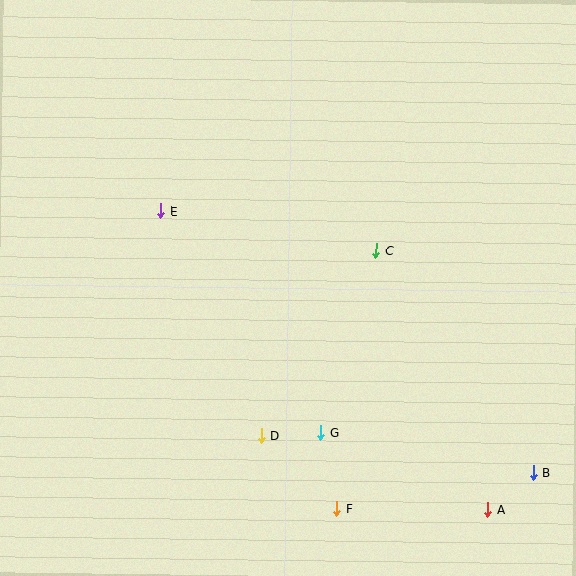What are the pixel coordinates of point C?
Point C is at (376, 251).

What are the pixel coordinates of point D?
Point D is at (262, 435).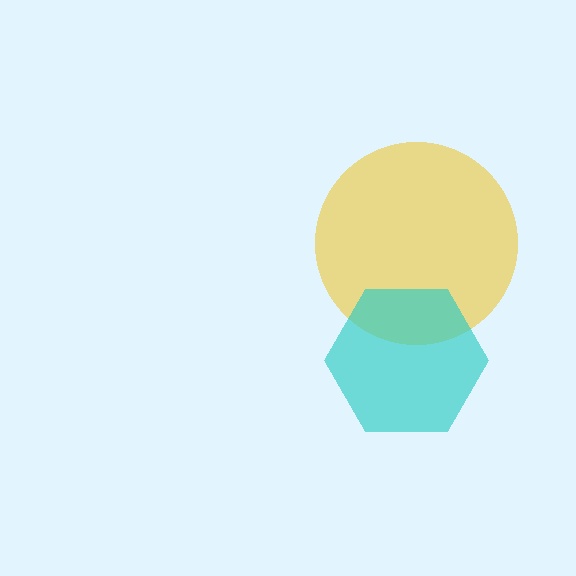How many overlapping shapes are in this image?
There are 2 overlapping shapes in the image.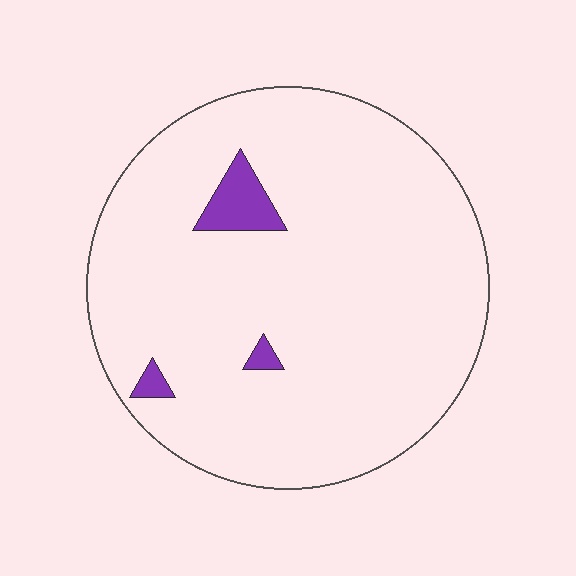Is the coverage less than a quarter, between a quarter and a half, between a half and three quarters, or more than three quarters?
Less than a quarter.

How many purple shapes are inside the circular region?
3.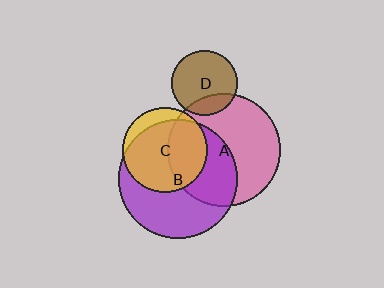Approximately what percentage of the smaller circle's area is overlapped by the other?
Approximately 20%.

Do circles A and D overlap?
Yes.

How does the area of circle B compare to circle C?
Approximately 1.9 times.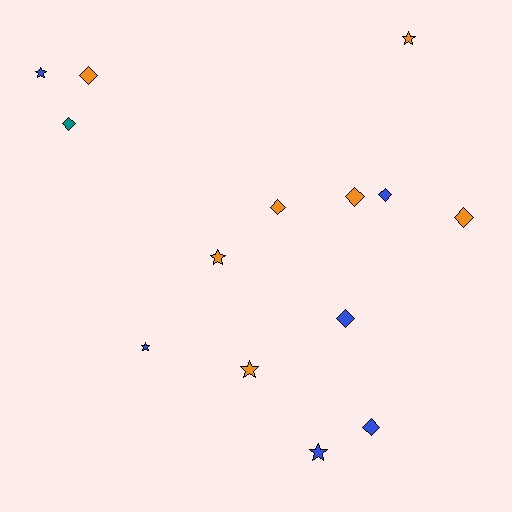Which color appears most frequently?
Orange, with 7 objects.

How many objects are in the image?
There are 14 objects.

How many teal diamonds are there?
There is 1 teal diamond.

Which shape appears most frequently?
Diamond, with 8 objects.